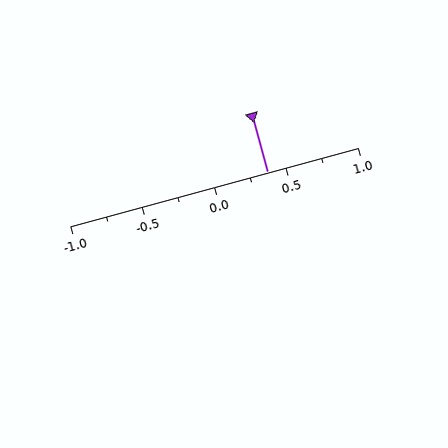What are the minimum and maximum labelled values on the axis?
The axis runs from -1.0 to 1.0.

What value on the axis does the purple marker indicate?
The marker indicates approximately 0.38.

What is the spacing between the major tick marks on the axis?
The major ticks are spaced 0.5 apart.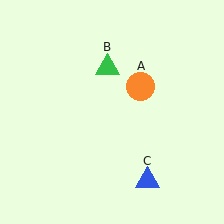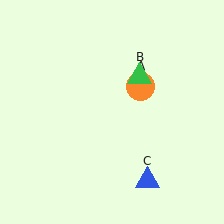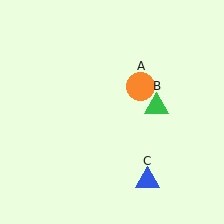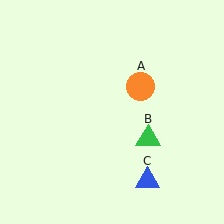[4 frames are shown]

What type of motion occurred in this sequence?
The green triangle (object B) rotated clockwise around the center of the scene.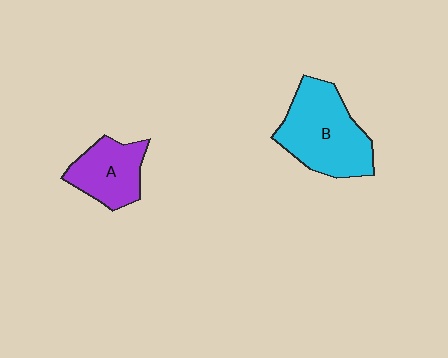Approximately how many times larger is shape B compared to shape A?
Approximately 1.6 times.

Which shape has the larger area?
Shape B (cyan).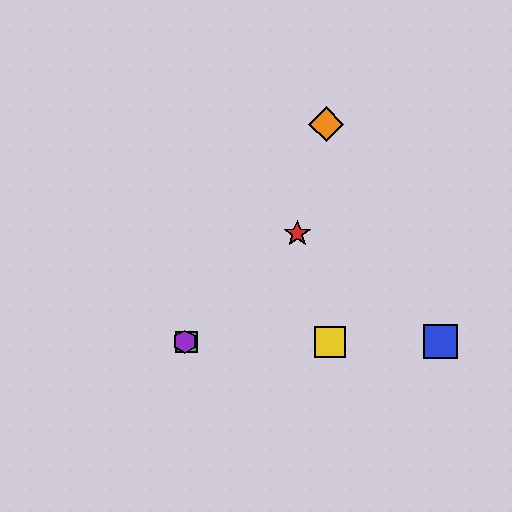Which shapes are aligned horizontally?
The blue square, the green square, the yellow square, the purple hexagon are aligned horizontally.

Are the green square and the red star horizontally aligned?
No, the green square is at y≈342 and the red star is at y≈234.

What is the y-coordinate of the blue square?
The blue square is at y≈342.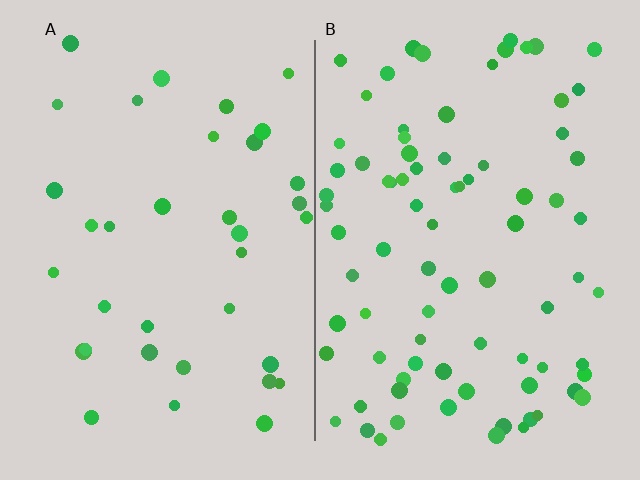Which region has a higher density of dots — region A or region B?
B (the right).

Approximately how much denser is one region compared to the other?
Approximately 2.3× — region B over region A.